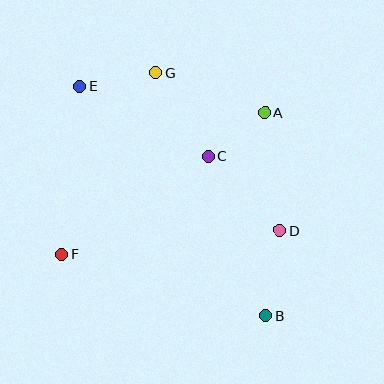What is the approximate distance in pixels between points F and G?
The distance between F and G is approximately 205 pixels.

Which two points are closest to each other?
Points A and C are closest to each other.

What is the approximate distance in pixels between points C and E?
The distance between C and E is approximately 147 pixels.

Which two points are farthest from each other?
Points B and E are farthest from each other.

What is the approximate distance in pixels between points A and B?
The distance between A and B is approximately 203 pixels.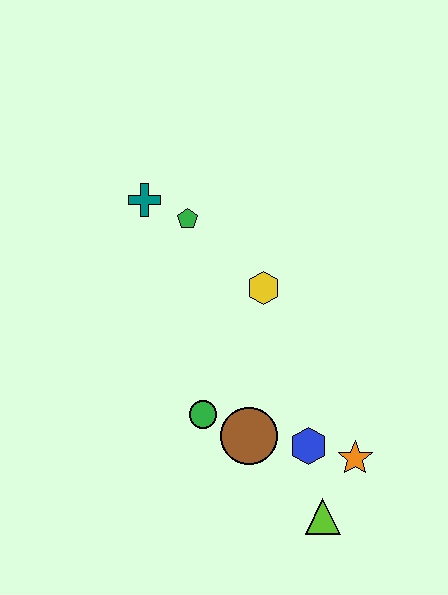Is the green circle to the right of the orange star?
No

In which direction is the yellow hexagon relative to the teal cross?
The yellow hexagon is to the right of the teal cross.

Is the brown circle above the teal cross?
No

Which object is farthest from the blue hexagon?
The teal cross is farthest from the blue hexagon.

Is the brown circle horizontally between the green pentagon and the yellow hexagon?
Yes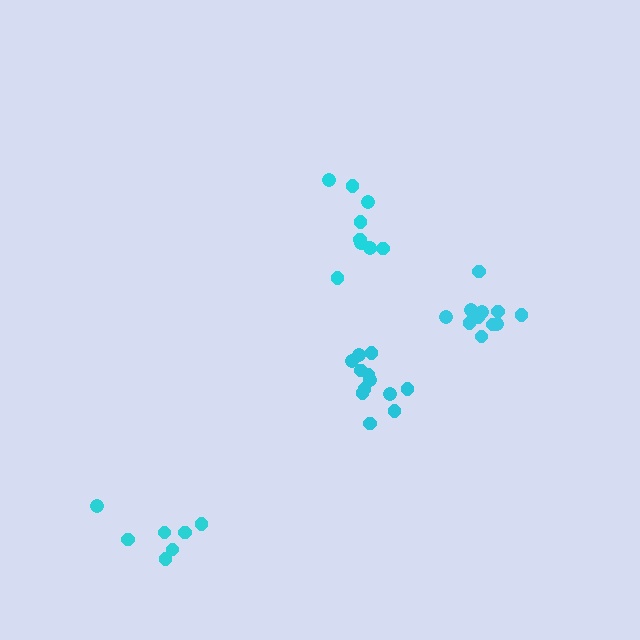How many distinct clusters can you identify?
There are 4 distinct clusters.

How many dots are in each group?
Group 1: 12 dots, Group 2: 9 dots, Group 3: 11 dots, Group 4: 7 dots (39 total).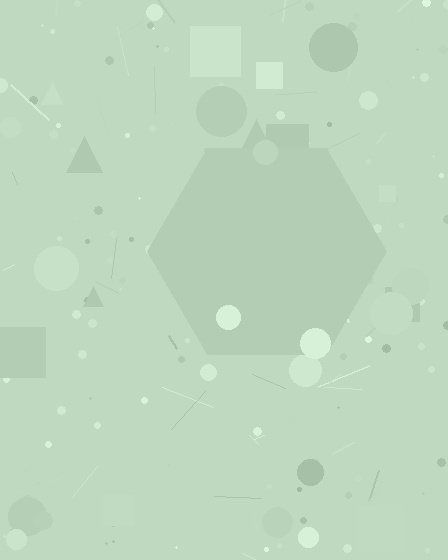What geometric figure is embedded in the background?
A hexagon is embedded in the background.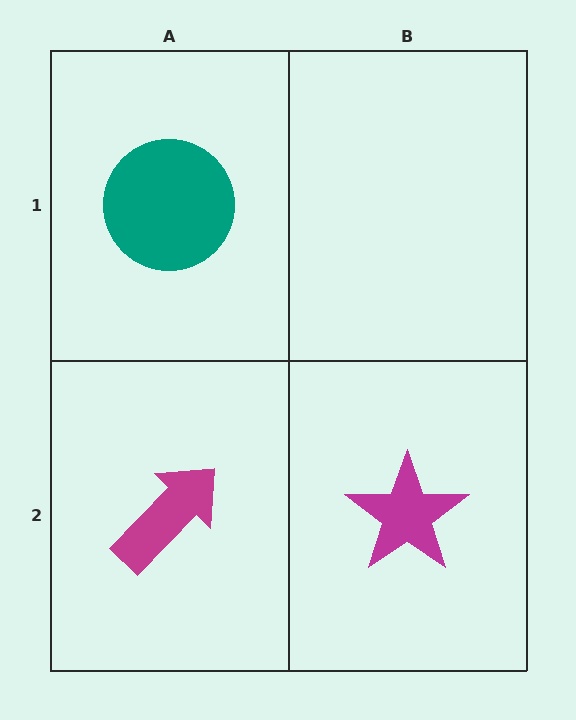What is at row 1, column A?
A teal circle.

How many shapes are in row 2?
2 shapes.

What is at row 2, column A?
A magenta arrow.